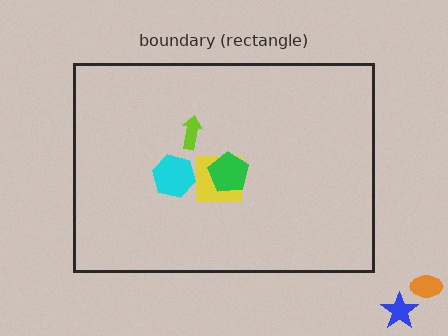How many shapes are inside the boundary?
4 inside, 2 outside.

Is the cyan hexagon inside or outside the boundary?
Inside.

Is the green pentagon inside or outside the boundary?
Inside.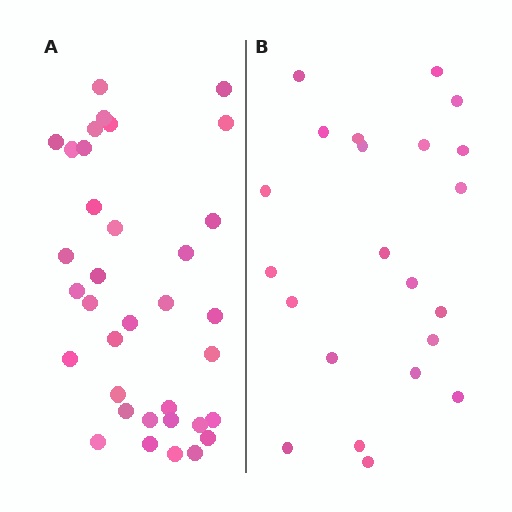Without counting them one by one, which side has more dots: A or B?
Region A (the left region) has more dots.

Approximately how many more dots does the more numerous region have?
Region A has approximately 15 more dots than region B.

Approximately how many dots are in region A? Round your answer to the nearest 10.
About 40 dots. (The exact count is 35, which rounds to 40.)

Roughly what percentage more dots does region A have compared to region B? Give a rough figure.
About 60% more.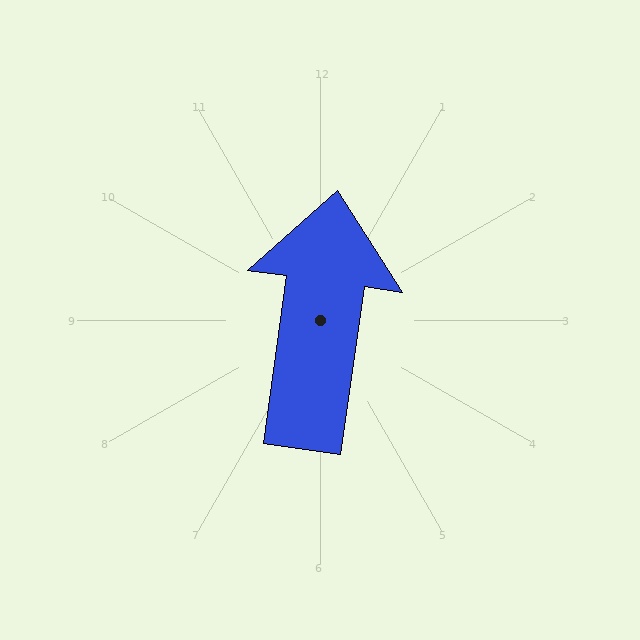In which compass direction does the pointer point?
North.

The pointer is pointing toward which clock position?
Roughly 12 o'clock.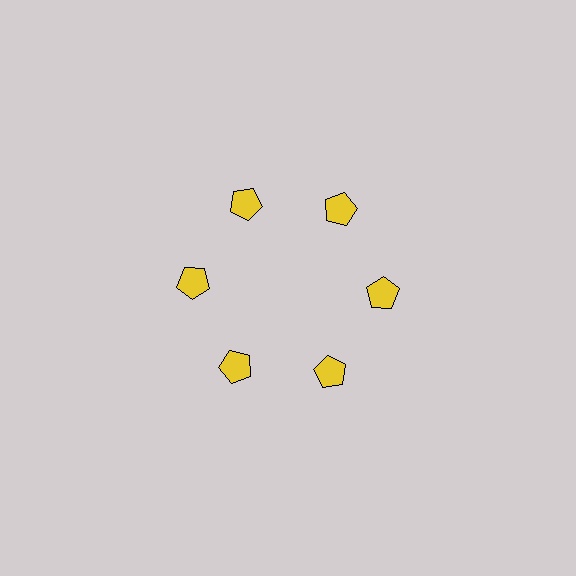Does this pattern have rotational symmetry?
Yes, this pattern has 6-fold rotational symmetry. It looks the same after rotating 60 degrees around the center.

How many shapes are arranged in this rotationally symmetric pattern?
There are 6 shapes, arranged in 6 groups of 1.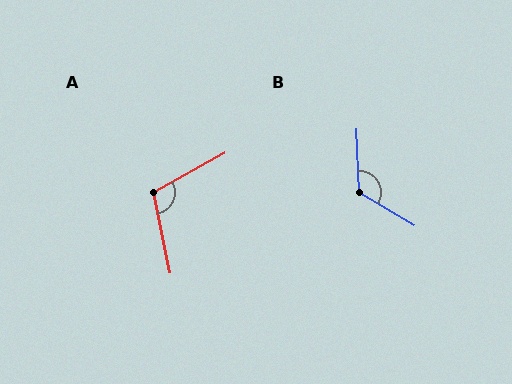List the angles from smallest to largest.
A (107°), B (123°).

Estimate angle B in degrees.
Approximately 123 degrees.